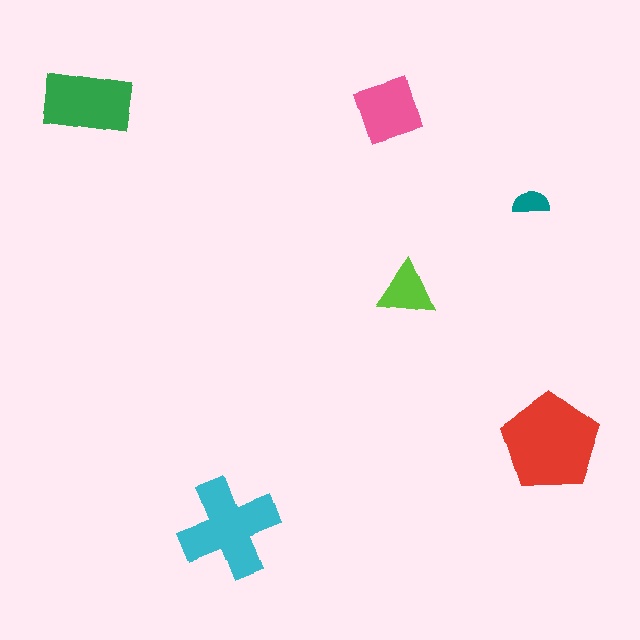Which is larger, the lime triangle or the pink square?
The pink square.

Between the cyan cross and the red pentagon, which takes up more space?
The red pentagon.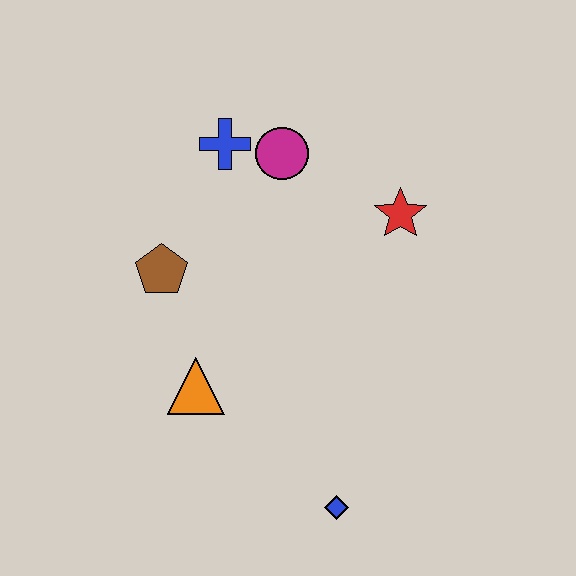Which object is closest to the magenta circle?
The blue cross is closest to the magenta circle.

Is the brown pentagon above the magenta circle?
No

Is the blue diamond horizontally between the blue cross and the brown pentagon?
No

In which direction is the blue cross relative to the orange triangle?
The blue cross is above the orange triangle.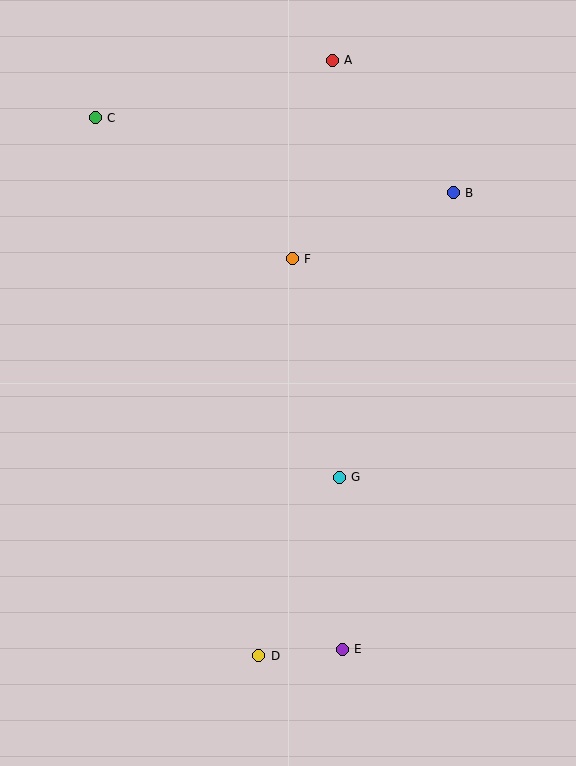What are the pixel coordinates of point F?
Point F is at (292, 259).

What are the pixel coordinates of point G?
Point G is at (339, 477).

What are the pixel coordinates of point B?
Point B is at (453, 193).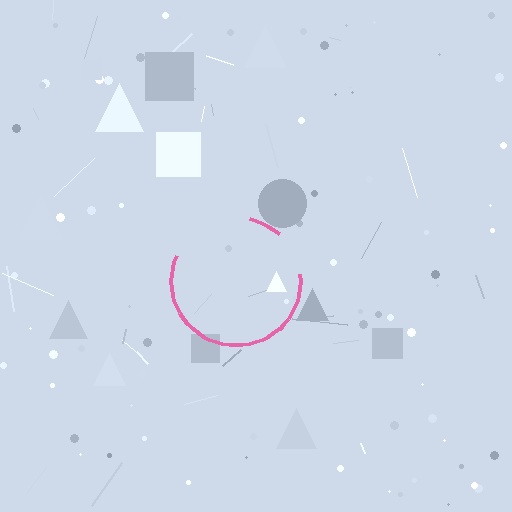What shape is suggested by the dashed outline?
The dashed outline suggests a circle.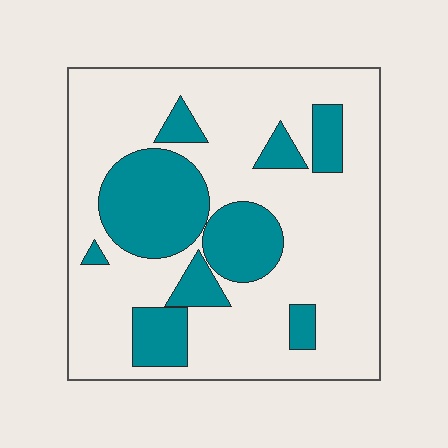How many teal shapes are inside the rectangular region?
9.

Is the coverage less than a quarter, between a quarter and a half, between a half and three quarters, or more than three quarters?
Between a quarter and a half.